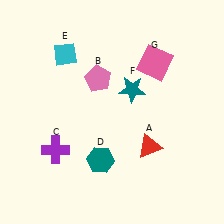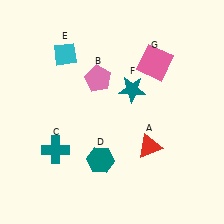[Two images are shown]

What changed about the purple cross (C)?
In Image 1, C is purple. In Image 2, it changed to teal.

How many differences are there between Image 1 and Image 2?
There is 1 difference between the two images.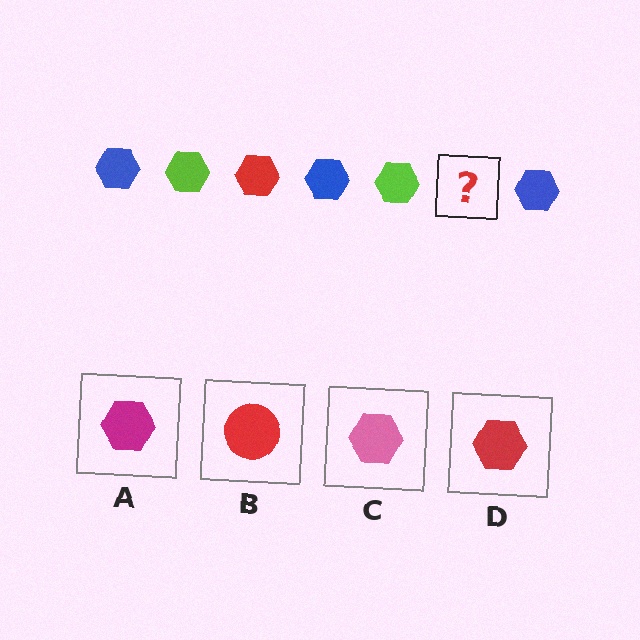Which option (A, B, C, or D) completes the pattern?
D.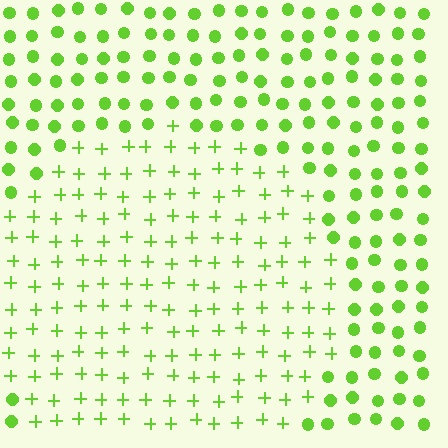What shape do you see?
I see a circle.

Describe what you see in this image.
The image is filled with small lime elements arranged in a uniform grid. A circle-shaped region contains plus signs, while the surrounding area contains circles. The boundary is defined purely by the change in element shape.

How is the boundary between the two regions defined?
The boundary is defined by a change in element shape: plus signs inside vs. circles outside. All elements share the same color and spacing.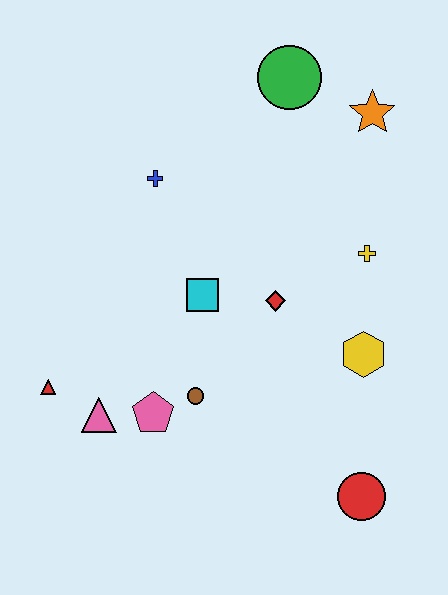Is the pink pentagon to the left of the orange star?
Yes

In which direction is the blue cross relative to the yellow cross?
The blue cross is to the left of the yellow cross.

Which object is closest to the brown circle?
The pink pentagon is closest to the brown circle.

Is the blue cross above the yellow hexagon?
Yes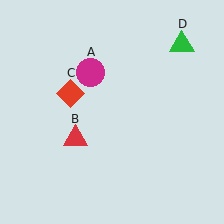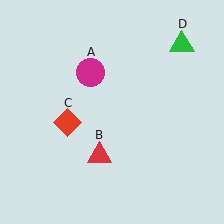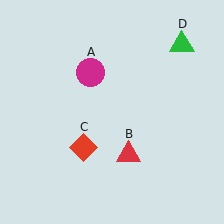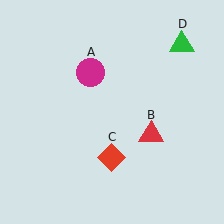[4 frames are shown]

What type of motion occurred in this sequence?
The red triangle (object B), red diamond (object C) rotated counterclockwise around the center of the scene.